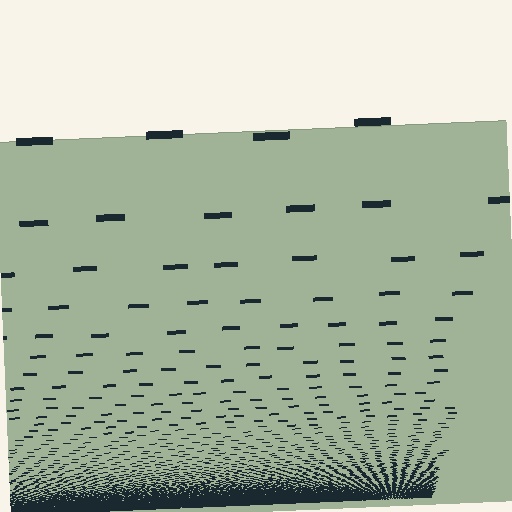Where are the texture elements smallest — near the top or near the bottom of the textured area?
Near the bottom.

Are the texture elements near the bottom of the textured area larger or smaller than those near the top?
Smaller. The gradient is inverted — elements near the bottom are smaller and denser.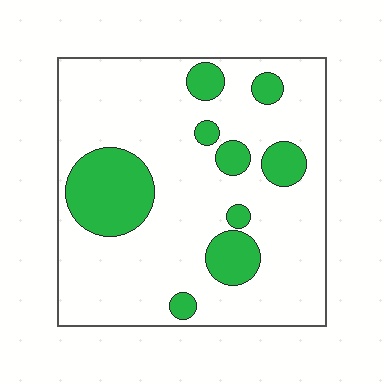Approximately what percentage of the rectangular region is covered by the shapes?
Approximately 20%.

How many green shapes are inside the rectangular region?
9.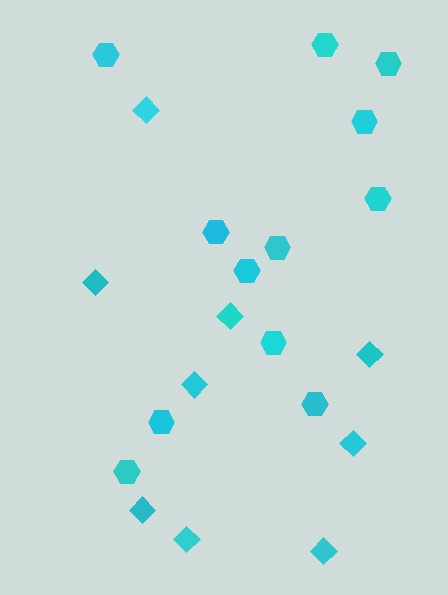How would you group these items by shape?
There are 2 groups: one group of hexagons (12) and one group of diamonds (9).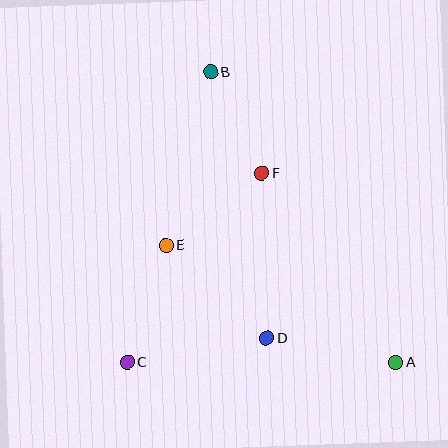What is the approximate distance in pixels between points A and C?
The distance between A and C is approximately 269 pixels.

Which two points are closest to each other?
Points B and F are closest to each other.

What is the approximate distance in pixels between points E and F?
The distance between E and F is approximately 120 pixels.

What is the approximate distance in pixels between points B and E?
The distance between B and E is approximately 178 pixels.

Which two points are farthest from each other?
Points A and B are farthest from each other.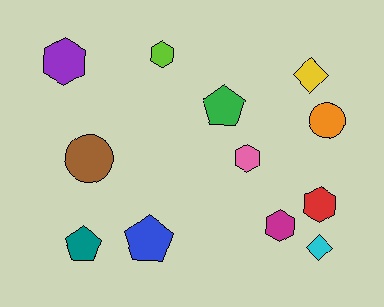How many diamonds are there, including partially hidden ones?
There are 2 diamonds.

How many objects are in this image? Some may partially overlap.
There are 12 objects.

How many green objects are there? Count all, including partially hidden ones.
There is 1 green object.